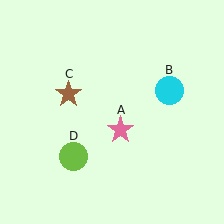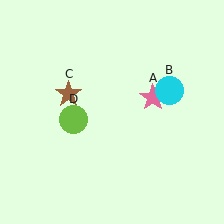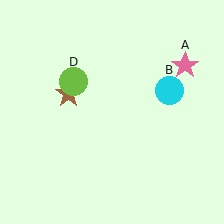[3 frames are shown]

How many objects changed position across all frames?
2 objects changed position: pink star (object A), lime circle (object D).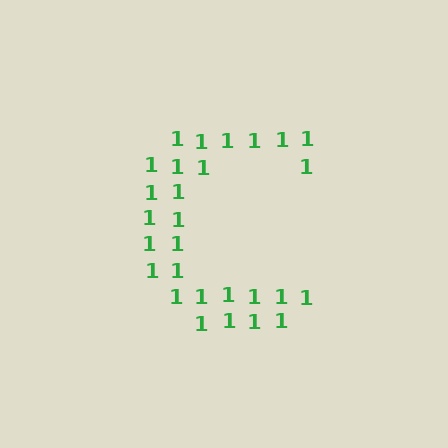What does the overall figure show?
The overall figure shows the letter C.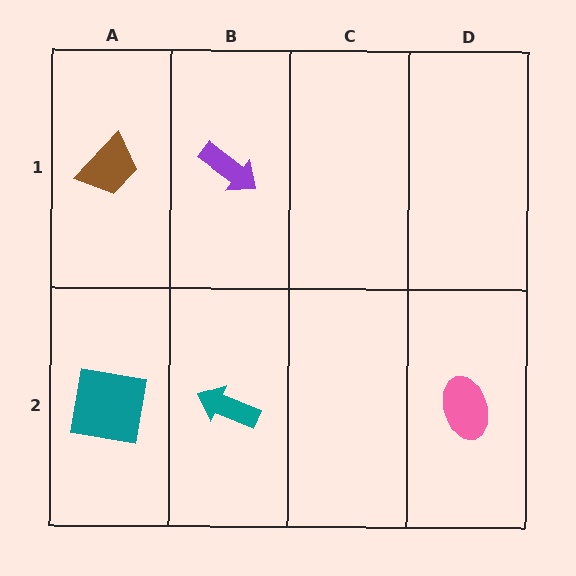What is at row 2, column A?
A teal square.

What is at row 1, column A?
A brown trapezoid.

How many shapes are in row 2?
3 shapes.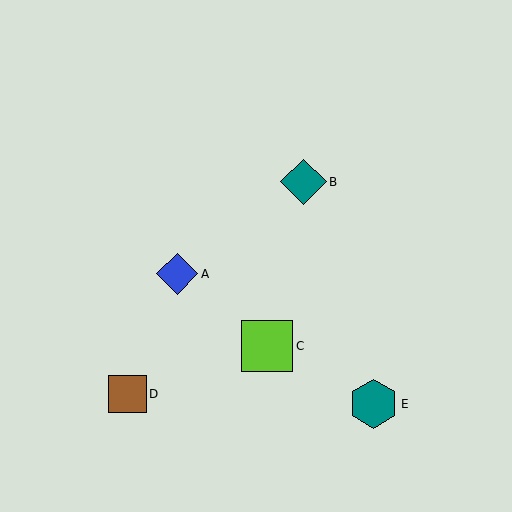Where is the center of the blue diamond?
The center of the blue diamond is at (177, 274).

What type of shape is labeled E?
Shape E is a teal hexagon.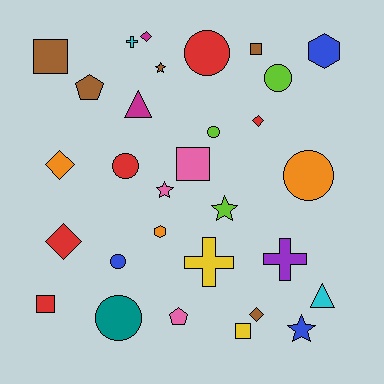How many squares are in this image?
There are 5 squares.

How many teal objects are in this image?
There is 1 teal object.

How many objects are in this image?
There are 30 objects.